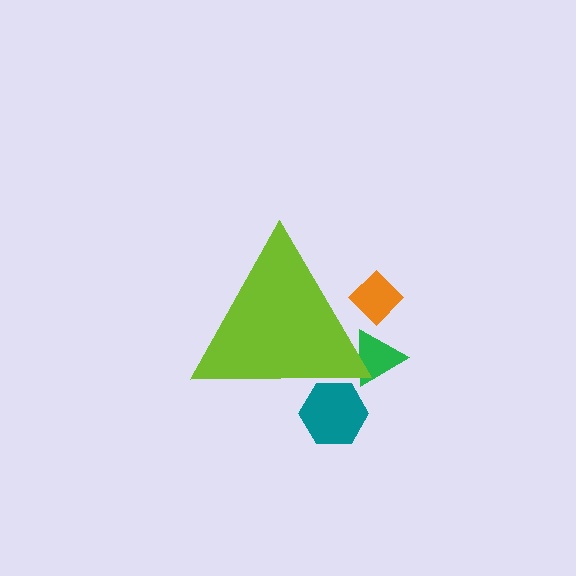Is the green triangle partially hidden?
Yes, the green triangle is partially hidden behind the lime triangle.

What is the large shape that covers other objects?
A lime triangle.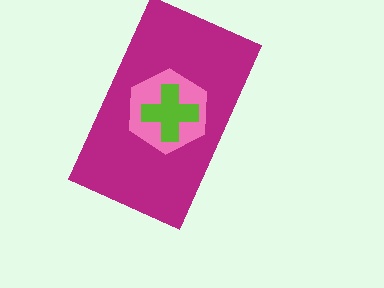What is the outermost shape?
The magenta rectangle.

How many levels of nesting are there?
3.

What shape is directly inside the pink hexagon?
The lime cross.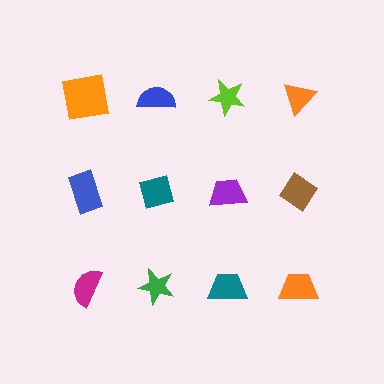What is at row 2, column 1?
A blue rectangle.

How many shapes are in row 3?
4 shapes.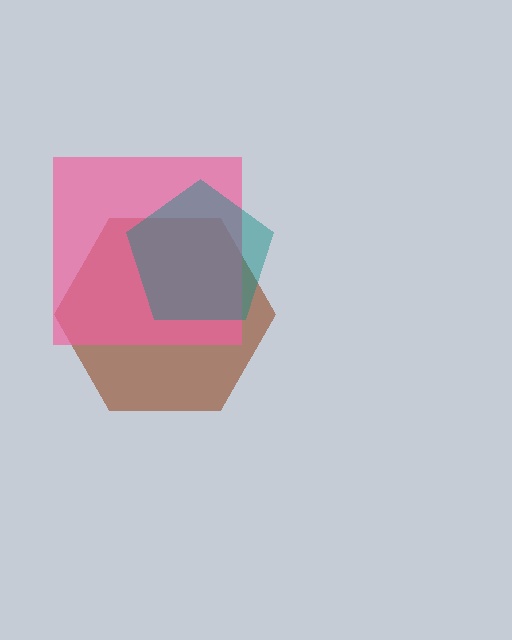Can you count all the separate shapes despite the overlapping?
Yes, there are 3 separate shapes.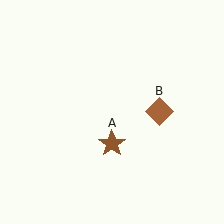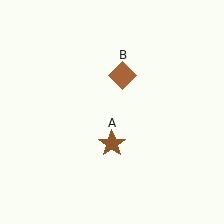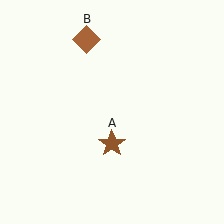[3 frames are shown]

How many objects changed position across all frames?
1 object changed position: brown diamond (object B).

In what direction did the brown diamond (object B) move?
The brown diamond (object B) moved up and to the left.